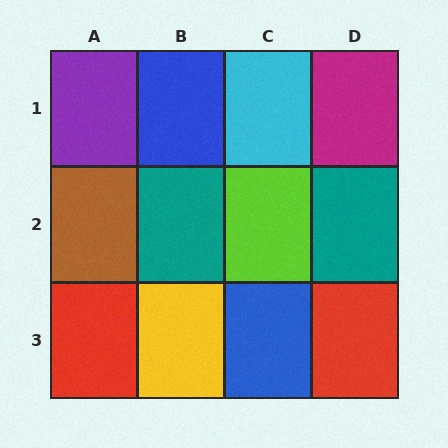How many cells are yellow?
1 cell is yellow.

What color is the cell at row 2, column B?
Teal.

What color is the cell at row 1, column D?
Magenta.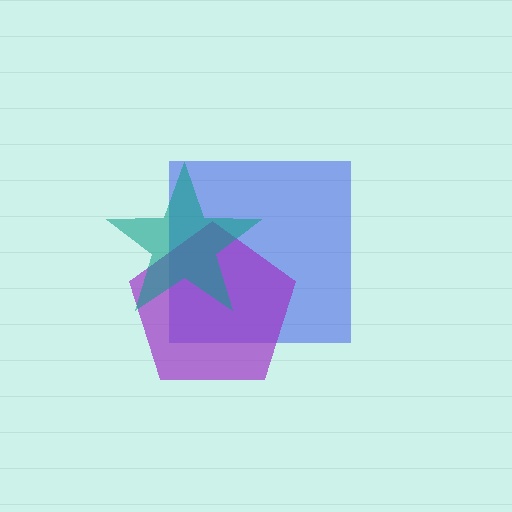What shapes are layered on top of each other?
The layered shapes are: a blue square, a purple pentagon, a teal star.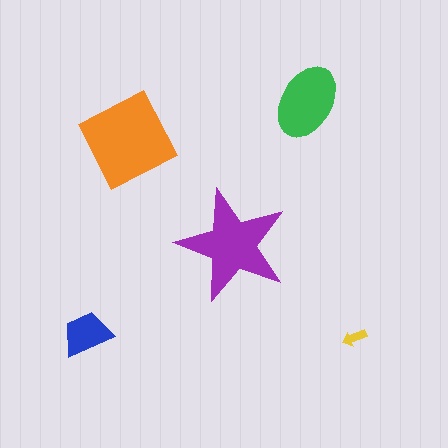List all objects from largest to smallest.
The orange diamond, the purple star, the green ellipse, the blue trapezoid, the yellow arrow.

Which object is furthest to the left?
The blue trapezoid is leftmost.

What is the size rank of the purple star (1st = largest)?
2nd.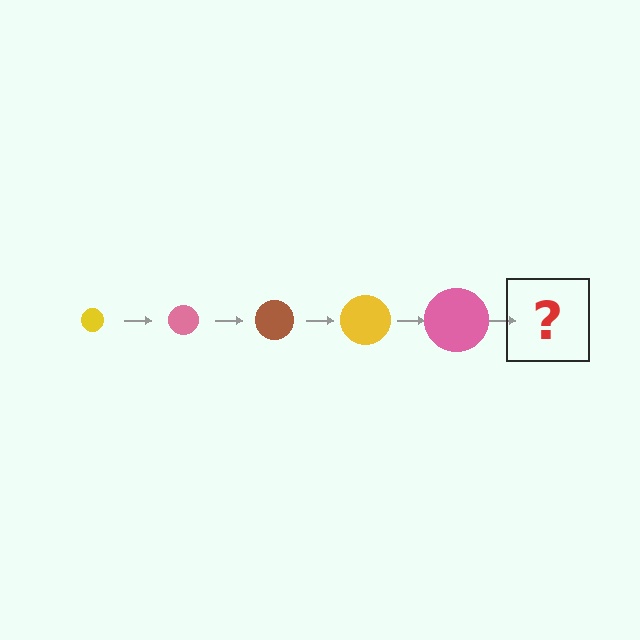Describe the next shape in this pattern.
It should be a brown circle, larger than the previous one.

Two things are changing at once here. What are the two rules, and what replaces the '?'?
The two rules are that the circle grows larger each step and the color cycles through yellow, pink, and brown. The '?' should be a brown circle, larger than the previous one.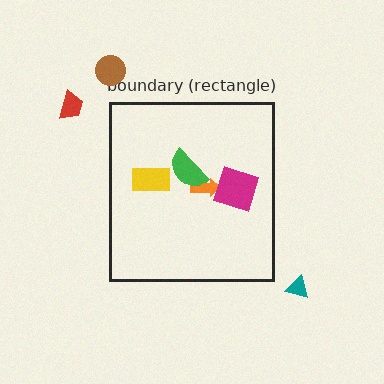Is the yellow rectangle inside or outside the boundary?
Inside.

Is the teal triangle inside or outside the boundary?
Outside.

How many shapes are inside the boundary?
4 inside, 3 outside.